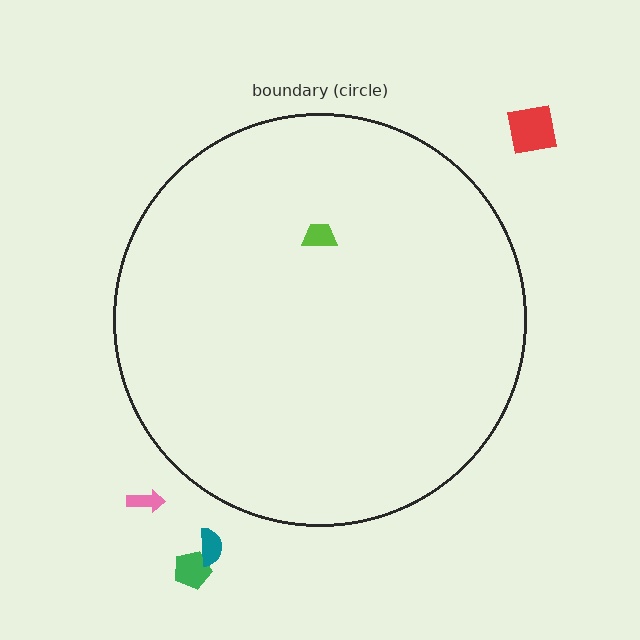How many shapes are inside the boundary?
1 inside, 4 outside.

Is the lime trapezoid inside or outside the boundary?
Inside.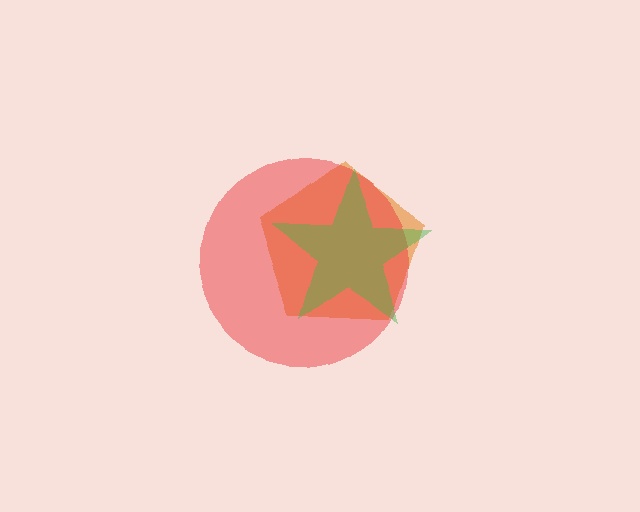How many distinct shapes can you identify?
There are 3 distinct shapes: an orange pentagon, a red circle, a green star.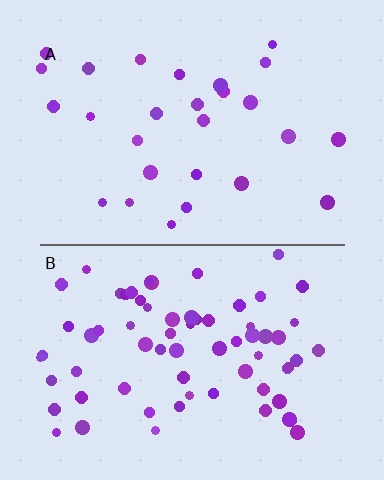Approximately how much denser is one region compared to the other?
Approximately 2.5× — region B over region A.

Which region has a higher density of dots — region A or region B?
B (the bottom).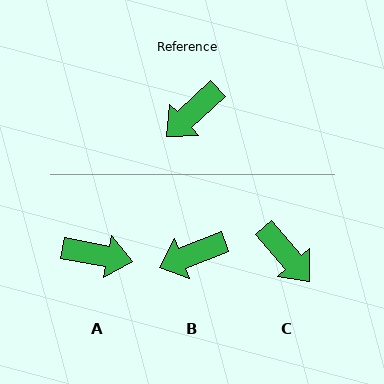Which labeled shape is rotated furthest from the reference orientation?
A, about 126 degrees away.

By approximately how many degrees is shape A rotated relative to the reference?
Approximately 126 degrees counter-clockwise.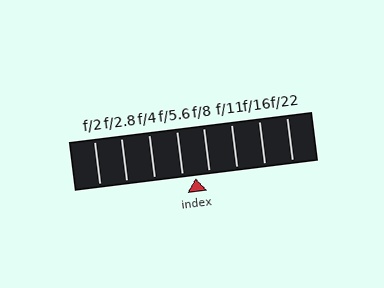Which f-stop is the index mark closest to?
The index mark is closest to f/5.6.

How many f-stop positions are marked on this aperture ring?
There are 8 f-stop positions marked.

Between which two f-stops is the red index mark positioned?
The index mark is between f/5.6 and f/8.